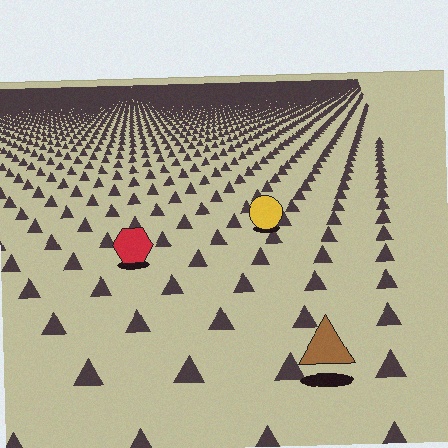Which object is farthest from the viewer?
The yellow circle is farthest from the viewer. It appears smaller and the ground texture around it is denser.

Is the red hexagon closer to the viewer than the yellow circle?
Yes. The red hexagon is closer — you can tell from the texture gradient: the ground texture is coarser near it.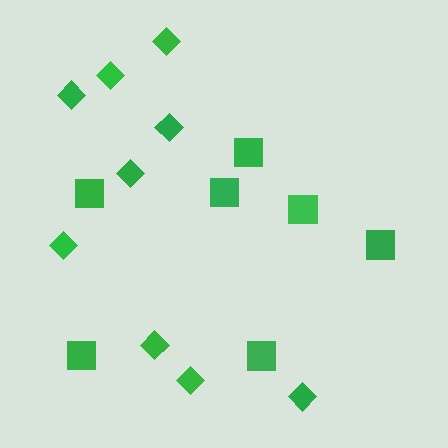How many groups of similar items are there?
There are 2 groups: one group of diamonds (9) and one group of squares (7).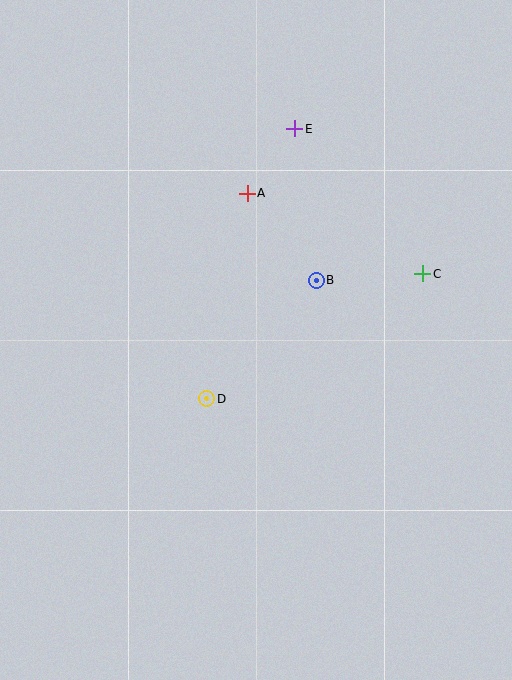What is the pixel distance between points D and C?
The distance between D and C is 249 pixels.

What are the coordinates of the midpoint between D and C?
The midpoint between D and C is at (315, 336).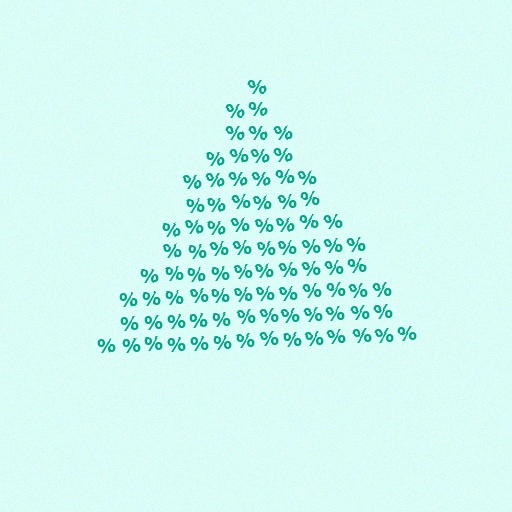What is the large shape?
The large shape is a triangle.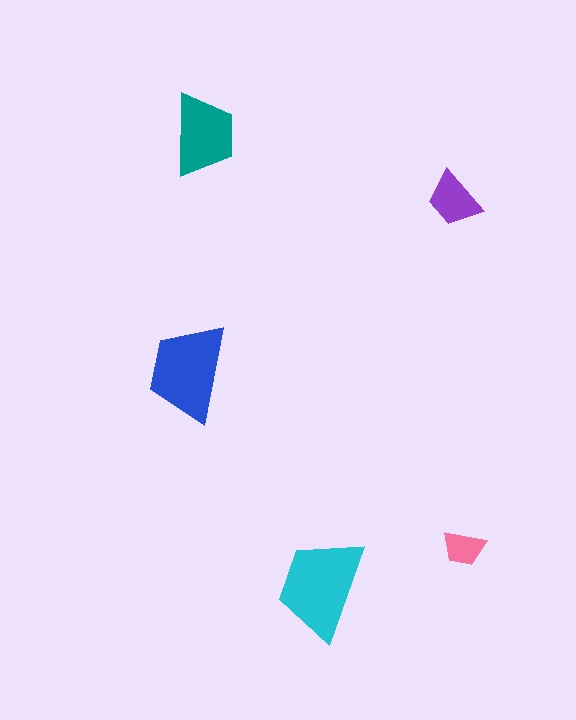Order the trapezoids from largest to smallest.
the cyan one, the blue one, the teal one, the purple one, the pink one.